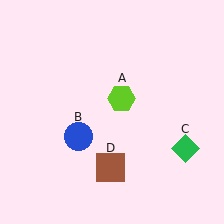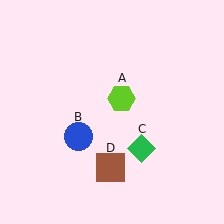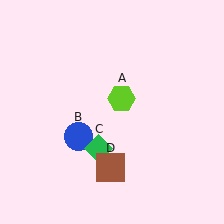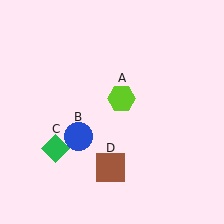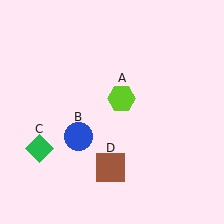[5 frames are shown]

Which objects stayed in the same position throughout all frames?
Lime hexagon (object A) and blue circle (object B) and brown square (object D) remained stationary.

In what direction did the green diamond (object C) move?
The green diamond (object C) moved left.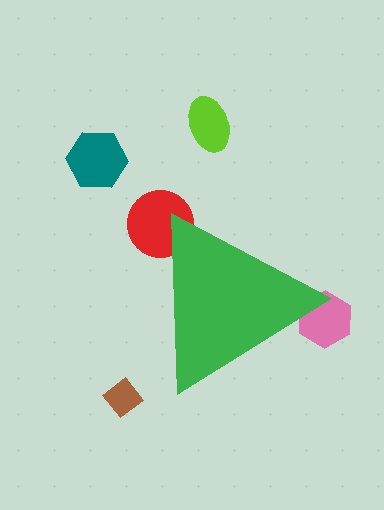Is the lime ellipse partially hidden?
No, the lime ellipse is fully visible.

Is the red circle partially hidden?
Yes, the red circle is partially hidden behind the green triangle.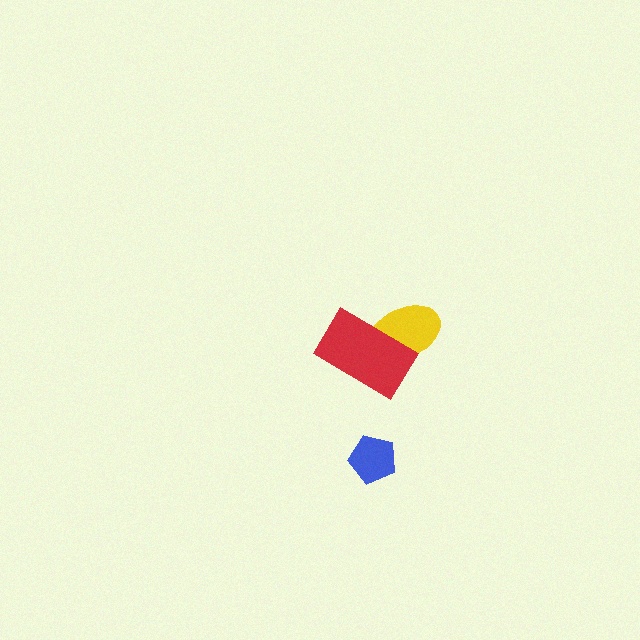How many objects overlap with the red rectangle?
1 object overlaps with the red rectangle.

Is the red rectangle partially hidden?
No, no other shape covers it.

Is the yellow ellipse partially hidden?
Yes, it is partially covered by another shape.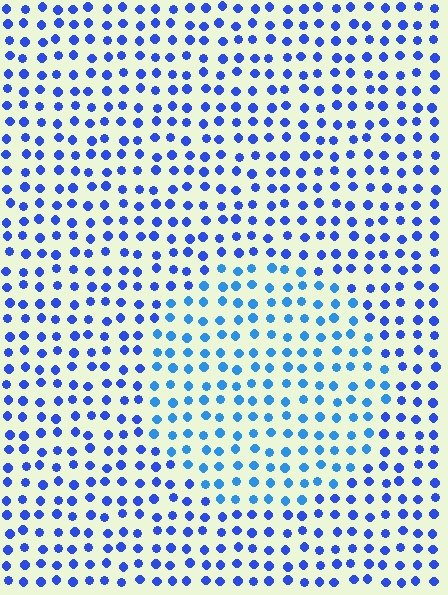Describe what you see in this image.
The image is filled with small blue elements in a uniform arrangement. A circle-shaped region is visible where the elements are tinted to a slightly different hue, forming a subtle color boundary.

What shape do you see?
I see a circle.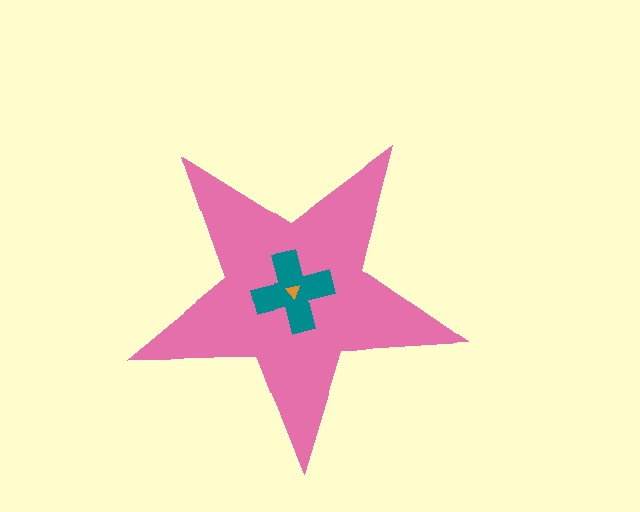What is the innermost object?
The orange triangle.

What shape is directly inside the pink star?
The teal cross.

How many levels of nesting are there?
3.